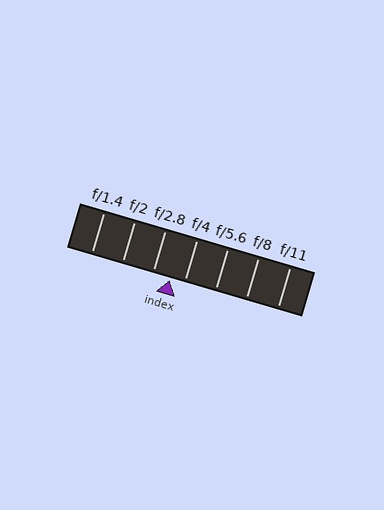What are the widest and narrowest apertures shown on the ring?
The widest aperture shown is f/1.4 and the narrowest is f/11.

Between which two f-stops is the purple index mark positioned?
The index mark is between f/2.8 and f/4.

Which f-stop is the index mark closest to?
The index mark is closest to f/4.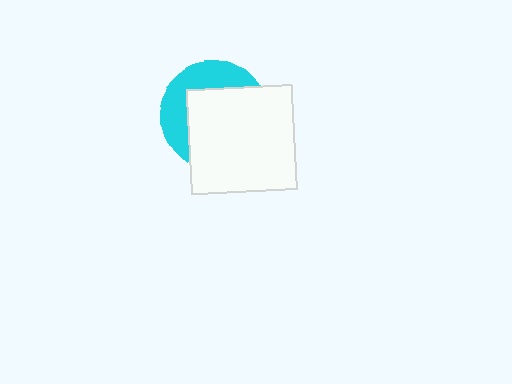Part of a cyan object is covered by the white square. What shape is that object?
It is a circle.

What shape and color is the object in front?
The object in front is a white square.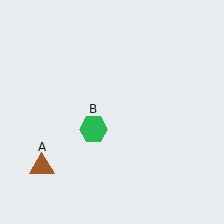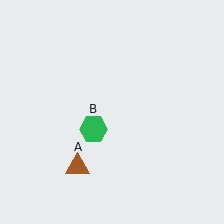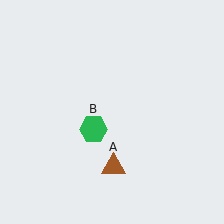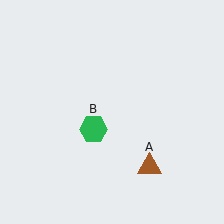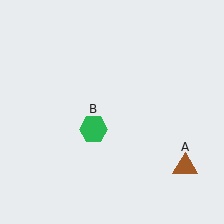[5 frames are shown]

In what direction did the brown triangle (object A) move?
The brown triangle (object A) moved right.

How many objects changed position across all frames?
1 object changed position: brown triangle (object A).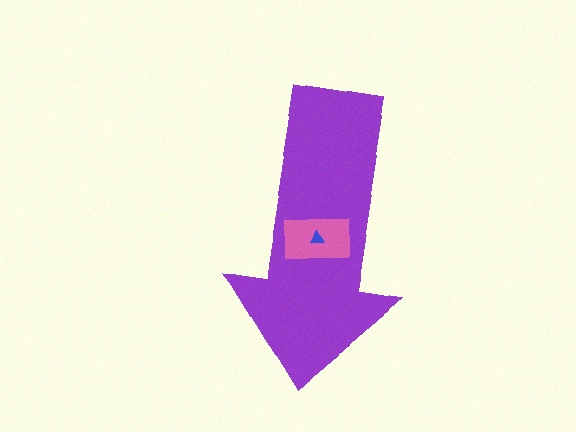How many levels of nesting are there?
3.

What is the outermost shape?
The purple arrow.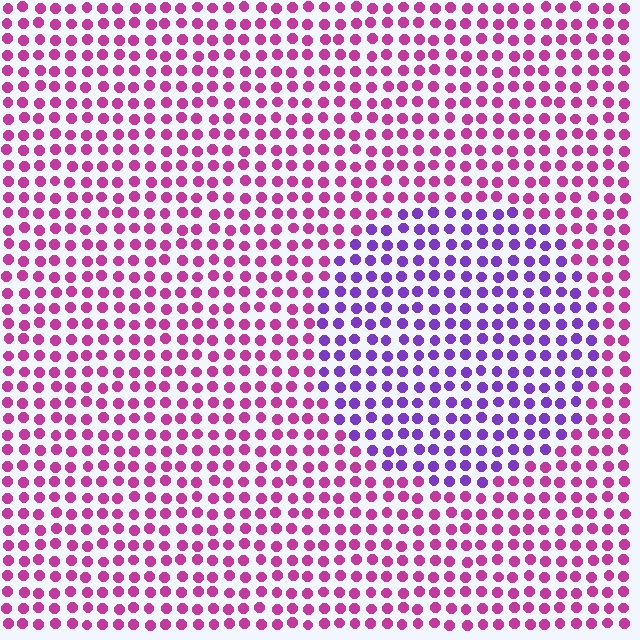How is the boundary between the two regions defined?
The boundary is defined purely by a slight shift in hue (about 47 degrees). Spacing, size, and orientation are identical on both sides.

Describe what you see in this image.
The image is filled with small magenta elements in a uniform arrangement. A circle-shaped region is visible where the elements are tinted to a slightly different hue, forming a subtle color boundary.